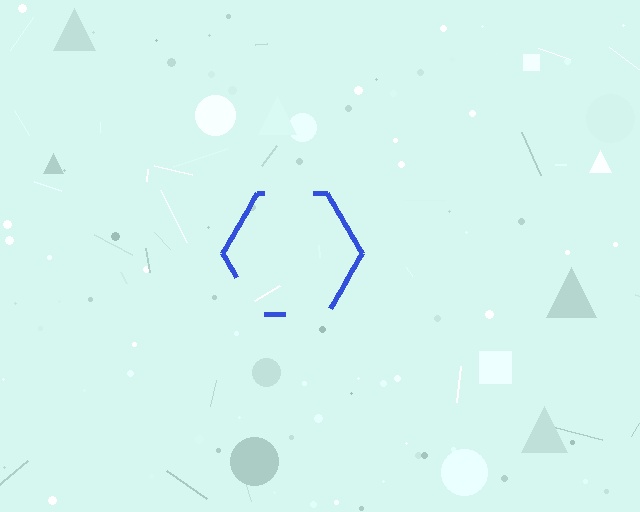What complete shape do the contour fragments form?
The contour fragments form a hexagon.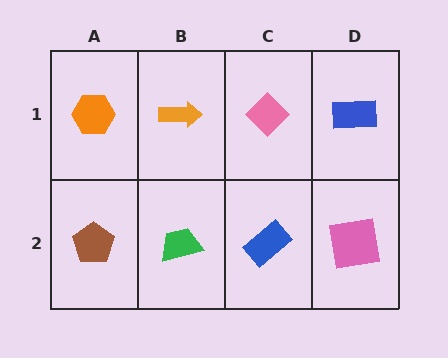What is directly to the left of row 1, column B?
An orange hexagon.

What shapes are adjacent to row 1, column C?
A blue rectangle (row 2, column C), an orange arrow (row 1, column B), a blue rectangle (row 1, column D).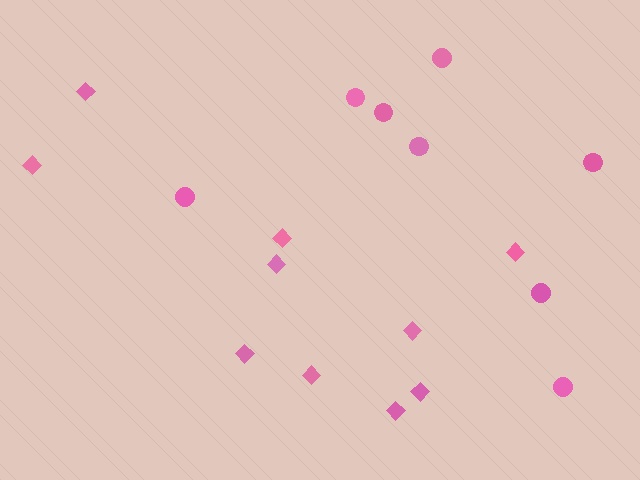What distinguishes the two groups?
There are 2 groups: one group of diamonds (10) and one group of circles (8).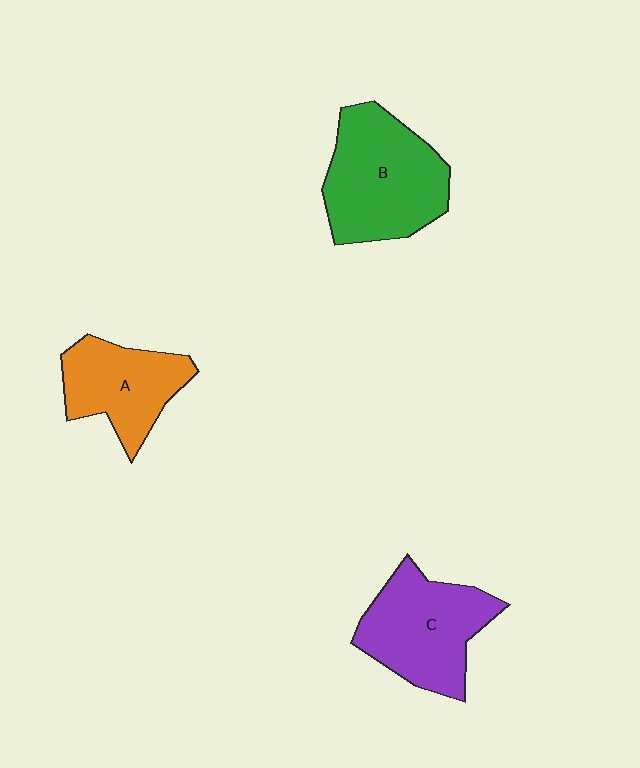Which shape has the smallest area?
Shape A (orange).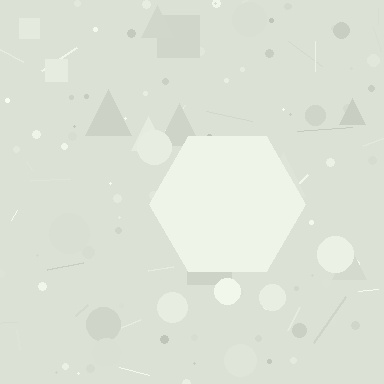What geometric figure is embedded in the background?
A hexagon is embedded in the background.